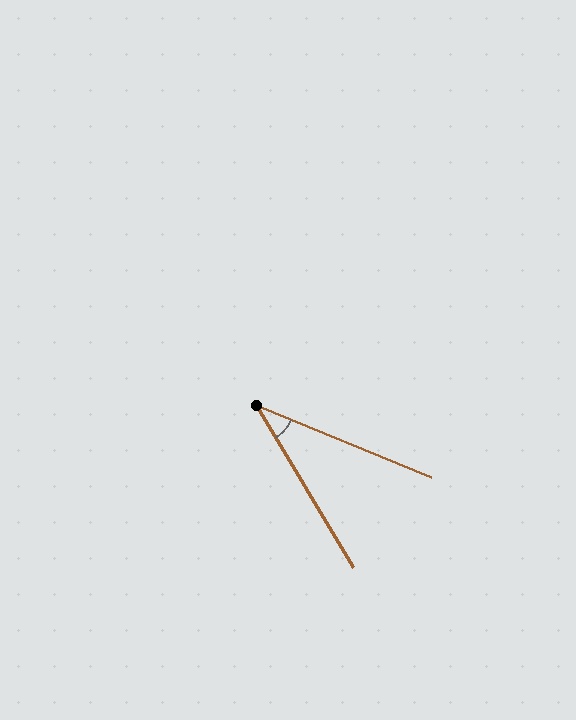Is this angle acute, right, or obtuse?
It is acute.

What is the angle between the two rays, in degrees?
Approximately 37 degrees.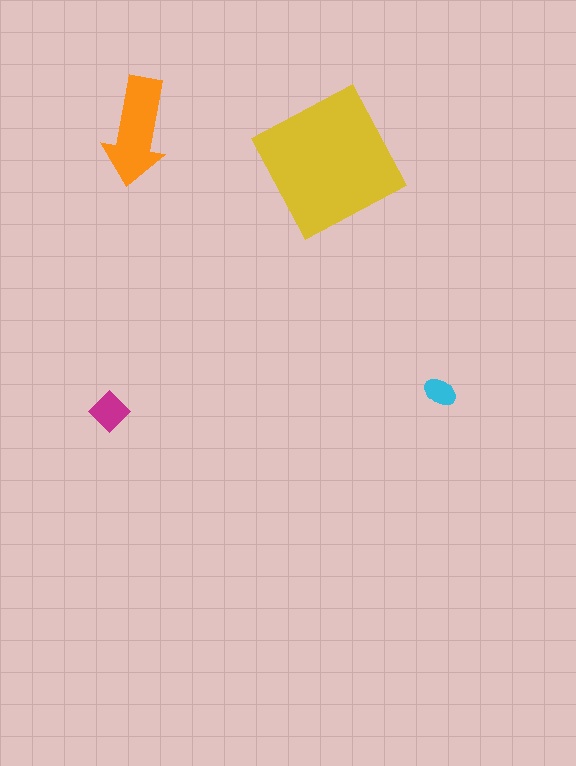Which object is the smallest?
The cyan ellipse.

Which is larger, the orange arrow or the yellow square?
The yellow square.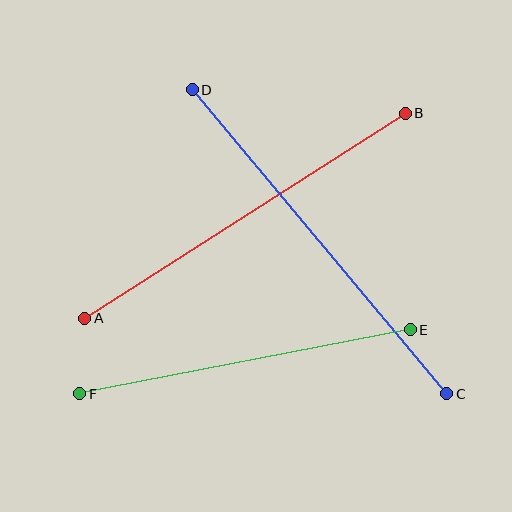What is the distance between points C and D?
The distance is approximately 397 pixels.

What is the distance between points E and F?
The distance is approximately 336 pixels.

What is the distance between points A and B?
The distance is approximately 380 pixels.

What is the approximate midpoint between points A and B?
The midpoint is at approximately (245, 216) pixels.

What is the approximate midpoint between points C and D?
The midpoint is at approximately (320, 242) pixels.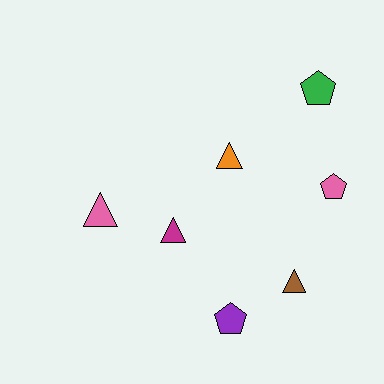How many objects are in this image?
There are 7 objects.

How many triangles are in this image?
There are 4 triangles.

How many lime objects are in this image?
There are no lime objects.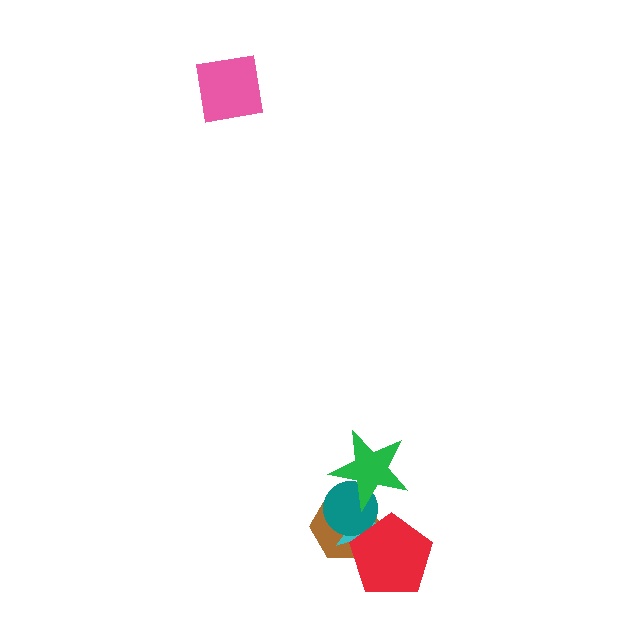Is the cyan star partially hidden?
Yes, it is partially covered by another shape.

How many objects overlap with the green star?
3 objects overlap with the green star.